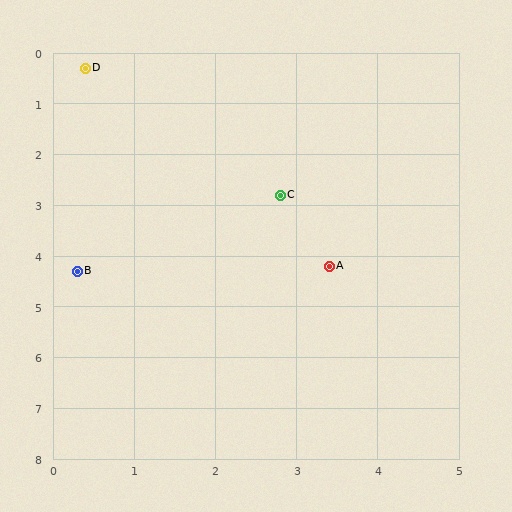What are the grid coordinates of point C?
Point C is at approximately (2.8, 2.8).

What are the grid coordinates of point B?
Point B is at approximately (0.3, 4.3).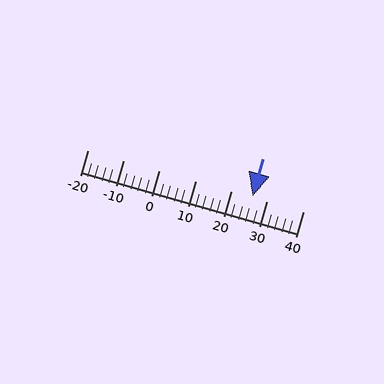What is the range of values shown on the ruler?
The ruler shows values from -20 to 40.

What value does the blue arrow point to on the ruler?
The blue arrow points to approximately 26.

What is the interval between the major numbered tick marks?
The major tick marks are spaced 10 units apart.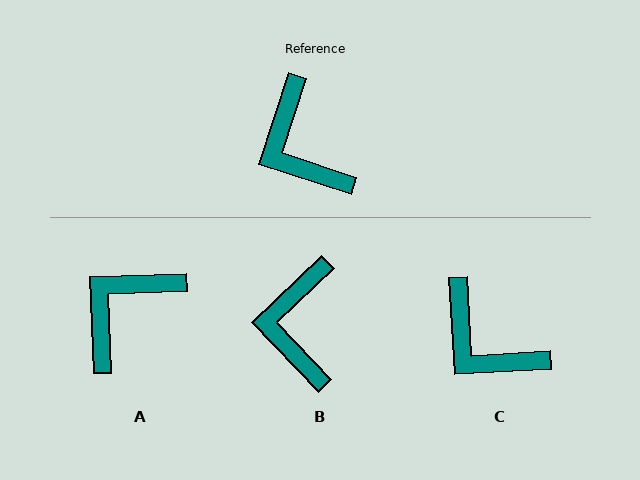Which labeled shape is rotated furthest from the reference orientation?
A, about 70 degrees away.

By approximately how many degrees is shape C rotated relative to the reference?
Approximately 21 degrees counter-clockwise.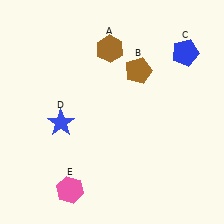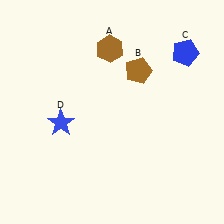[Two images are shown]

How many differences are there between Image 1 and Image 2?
There is 1 difference between the two images.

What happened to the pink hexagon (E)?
The pink hexagon (E) was removed in Image 2. It was in the bottom-left area of Image 1.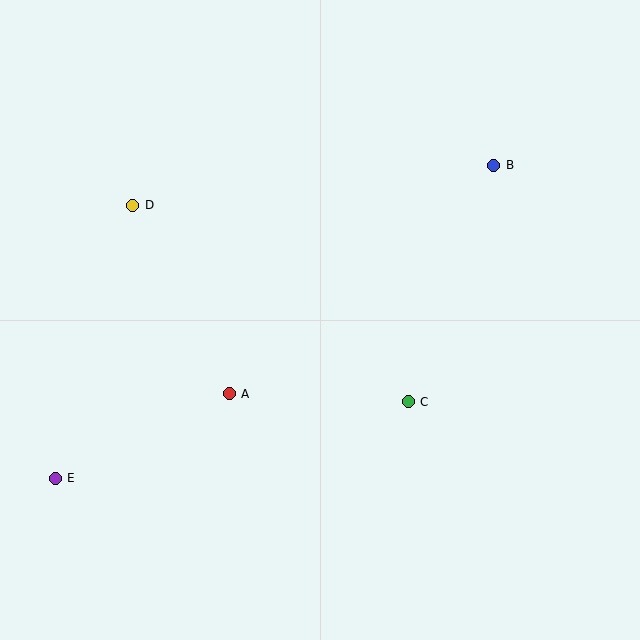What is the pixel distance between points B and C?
The distance between B and C is 252 pixels.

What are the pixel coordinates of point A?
Point A is at (229, 394).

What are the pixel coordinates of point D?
Point D is at (133, 205).